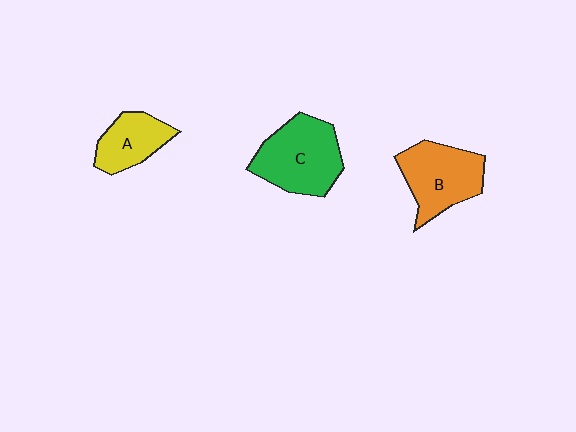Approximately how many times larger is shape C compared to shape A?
Approximately 1.6 times.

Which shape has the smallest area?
Shape A (yellow).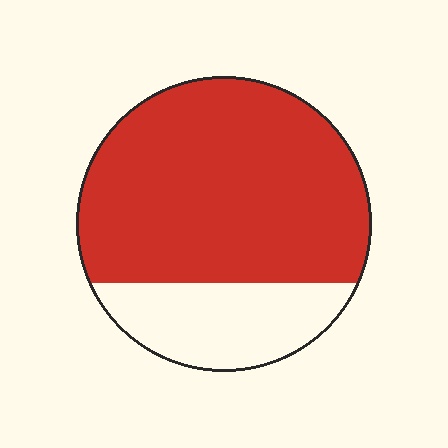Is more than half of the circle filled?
Yes.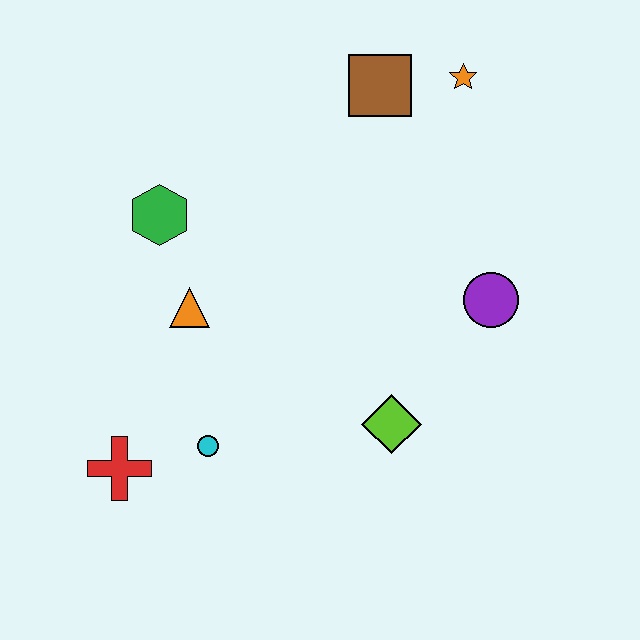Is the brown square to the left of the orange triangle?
No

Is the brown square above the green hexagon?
Yes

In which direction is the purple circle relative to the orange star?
The purple circle is below the orange star.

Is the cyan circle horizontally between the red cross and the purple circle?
Yes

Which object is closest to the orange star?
The brown square is closest to the orange star.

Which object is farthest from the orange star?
The red cross is farthest from the orange star.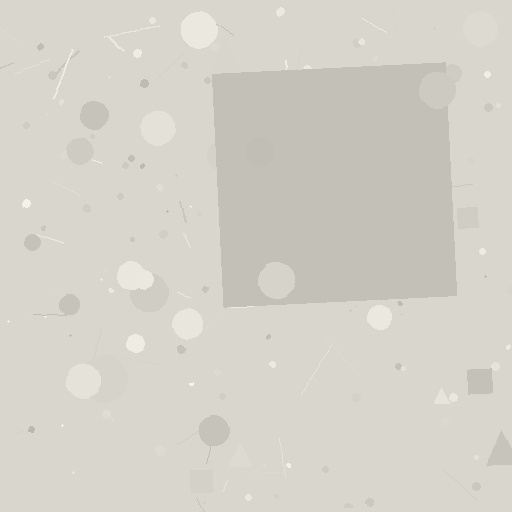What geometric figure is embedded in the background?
A square is embedded in the background.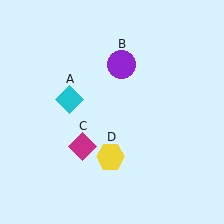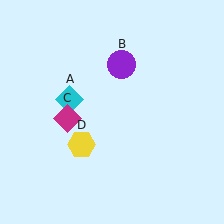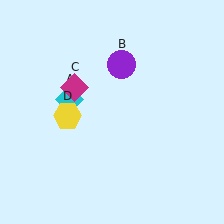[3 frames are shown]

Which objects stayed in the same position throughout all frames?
Cyan diamond (object A) and purple circle (object B) remained stationary.